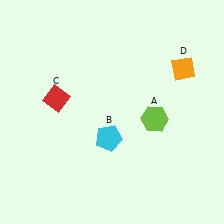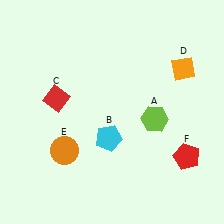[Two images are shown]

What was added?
An orange circle (E), a red pentagon (F) were added in Image 2.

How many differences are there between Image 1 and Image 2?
There are 2 differences between the two images.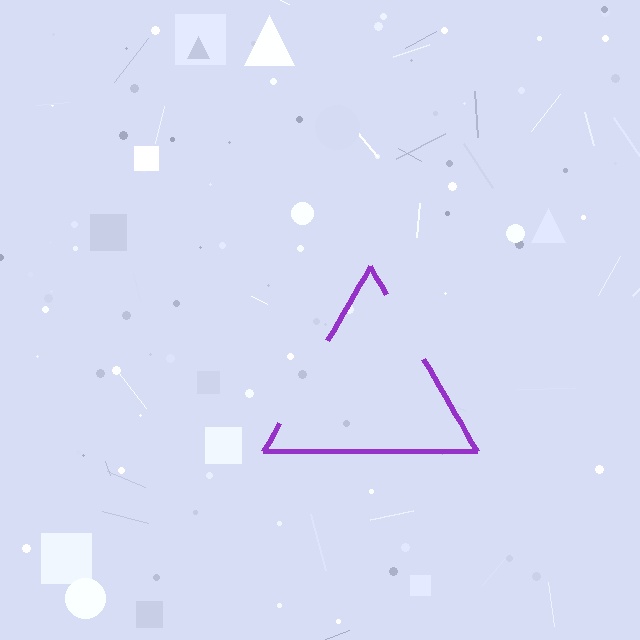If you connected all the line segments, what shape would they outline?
They would outline a triangle.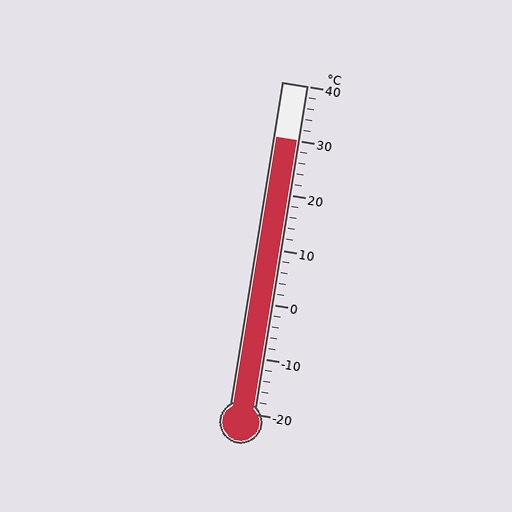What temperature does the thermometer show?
The thermometer shows approximately 30°C.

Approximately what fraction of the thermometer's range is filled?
The thermometer is filled to approximately 85% of its range.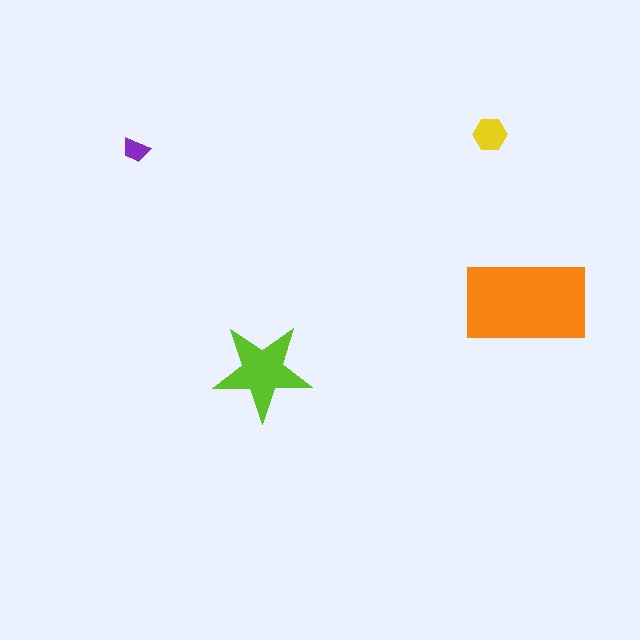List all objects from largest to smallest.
The orange rectangle, the lime star, the yellow hexagon, the purple trapezoid.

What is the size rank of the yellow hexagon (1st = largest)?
3rd.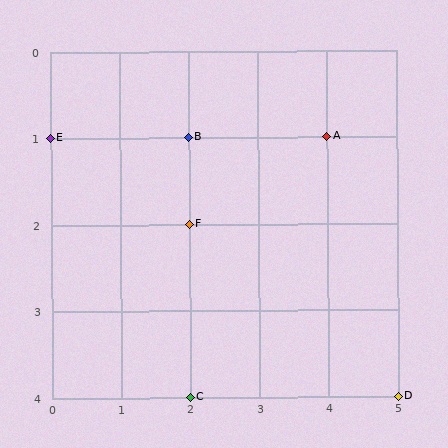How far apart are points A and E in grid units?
Points A and E are 4 columns apart.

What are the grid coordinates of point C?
Point C is at grid coordinates (2, 4).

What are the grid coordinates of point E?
Point E is at grid coordinates (0, 1).